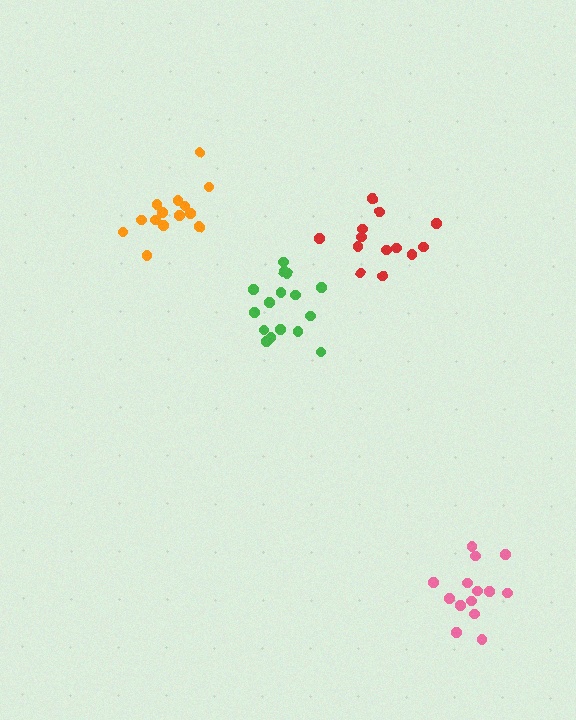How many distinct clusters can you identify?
There are 4 distinct clusters.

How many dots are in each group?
Group 1: 14 dots, Group 2: 14 dots, Group 3: 16 dots, Group 4: 13 dots (57 total).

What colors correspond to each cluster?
The clusters are colored: pink, orange, green, red.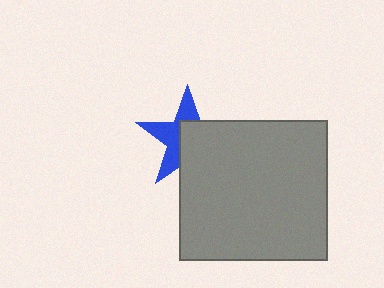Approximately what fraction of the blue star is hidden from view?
Roughly 54% of the blue star is hidden behind the gray rectangle.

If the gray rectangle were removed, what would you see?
You would see the complete blue star.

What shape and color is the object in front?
The object in front is a gray rectangle.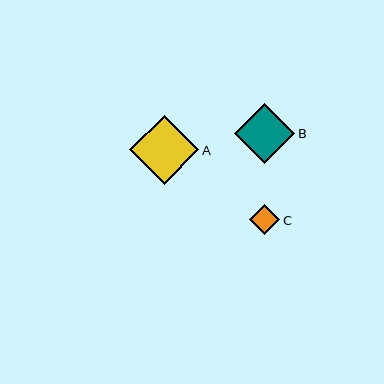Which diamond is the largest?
Diamond A is the largest with a size of approximately 69 pixels.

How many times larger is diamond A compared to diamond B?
Diamond A is approximately 1.1 times the size of diamond B.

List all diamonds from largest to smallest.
From largest to smallest: A, B, C.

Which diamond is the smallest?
Diamond C is the smallest with a size of approximately 30 pixels.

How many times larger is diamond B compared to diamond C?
Diamond B is approximately 2.0 times the size of diamond C.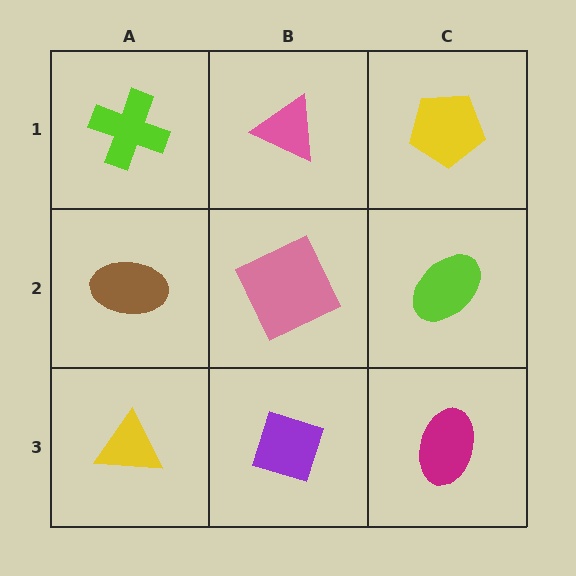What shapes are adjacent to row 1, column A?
A brown ellipse (row 2, column A), a pink triangle (row 1, column B).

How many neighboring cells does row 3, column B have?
3.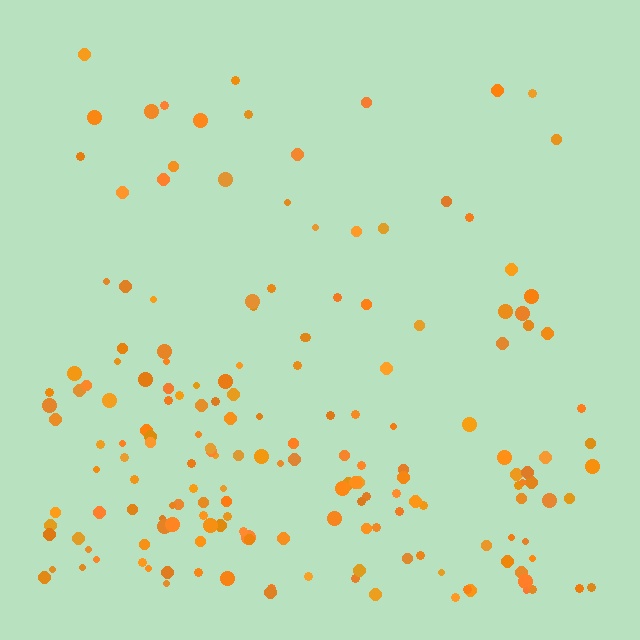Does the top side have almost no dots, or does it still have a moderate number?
Still a moderate number, just noticeably fewer than the bottom.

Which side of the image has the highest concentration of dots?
The bottom.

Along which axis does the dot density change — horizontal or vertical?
Vertical.